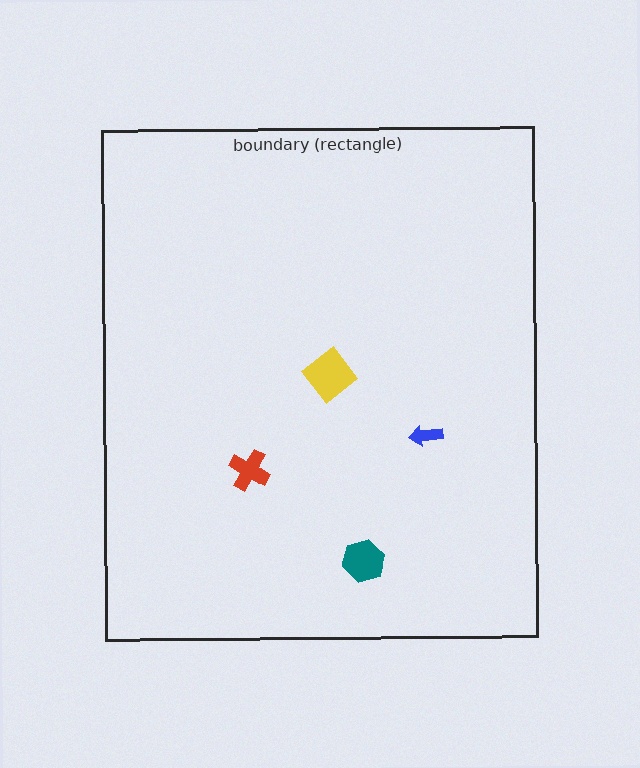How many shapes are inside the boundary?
4 inside, 0 outside.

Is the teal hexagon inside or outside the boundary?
Inside.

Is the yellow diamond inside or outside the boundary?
Inside.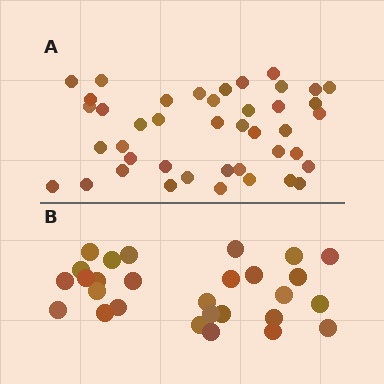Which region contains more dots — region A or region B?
Region A (the top region) has more dots.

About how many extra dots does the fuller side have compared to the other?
Region A has approximately 15 more dots than region B.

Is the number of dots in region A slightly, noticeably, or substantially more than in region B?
Region A has substantially more. The ratio is roughly 1.5 to 1.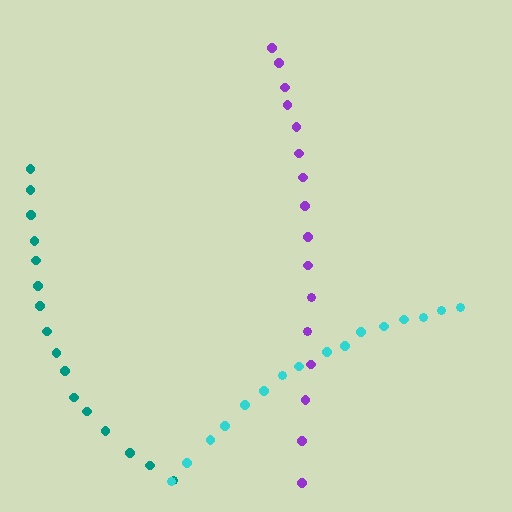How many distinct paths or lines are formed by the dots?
There are 3 distinct paths.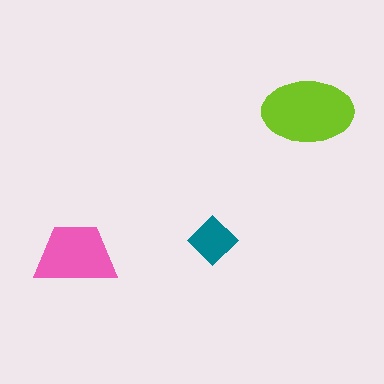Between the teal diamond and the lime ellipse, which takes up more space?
The lime ellipse.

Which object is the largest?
The lime ellipse.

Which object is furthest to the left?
The pink trapezoid is leftmost.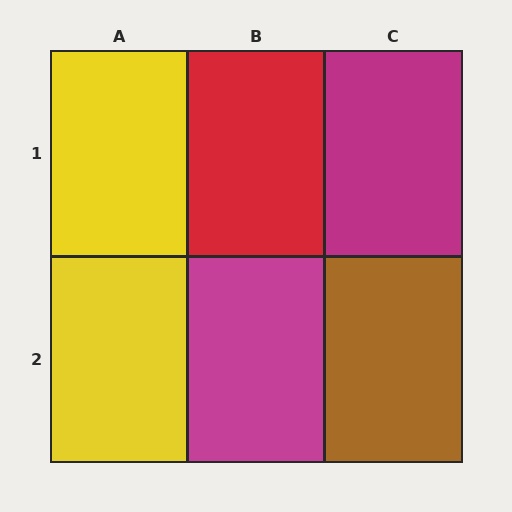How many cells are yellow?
2 cells are yellow.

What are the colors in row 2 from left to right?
Yellow, magenta, brown.